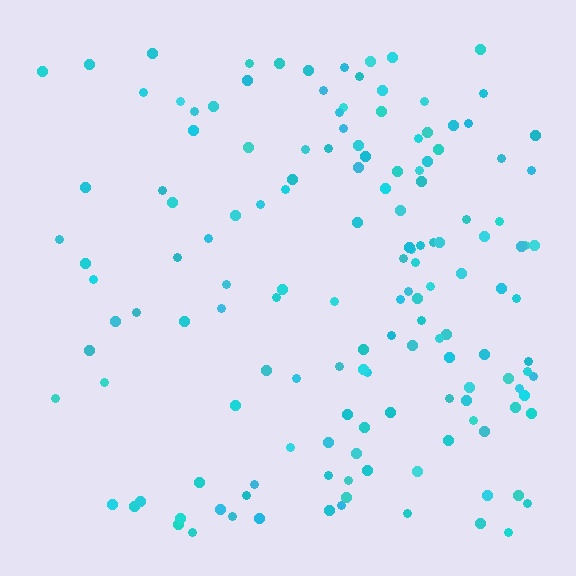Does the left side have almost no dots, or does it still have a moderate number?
Still a moderate number, just noticeably fewer than the right.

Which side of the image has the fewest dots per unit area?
The left.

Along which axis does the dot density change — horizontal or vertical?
Horizontal.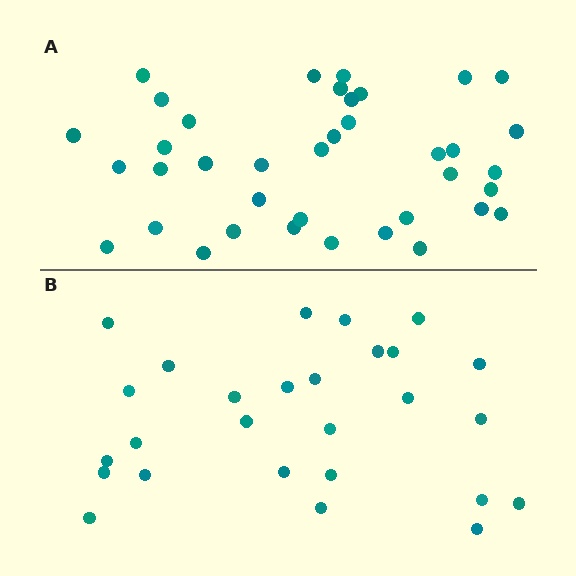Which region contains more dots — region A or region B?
Region A (the top region) has more dots.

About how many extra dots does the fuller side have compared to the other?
Region A has roughly 12 or so more dots than region B.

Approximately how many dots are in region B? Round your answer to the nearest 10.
About 30 dots. (The exact count is 27, which rounds to 30.)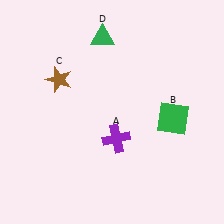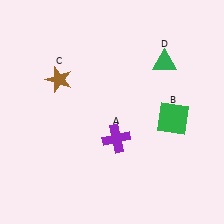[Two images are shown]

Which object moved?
The green triangle (D) moved right.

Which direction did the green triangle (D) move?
The green triangle (D) moved right.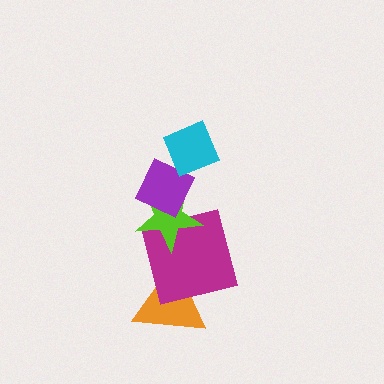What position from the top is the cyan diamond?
The cyan diamond is 1st from the top.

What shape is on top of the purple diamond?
The cyan diamond is on top of the purple diamond.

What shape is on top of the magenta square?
The lime star is on top of the magenta square.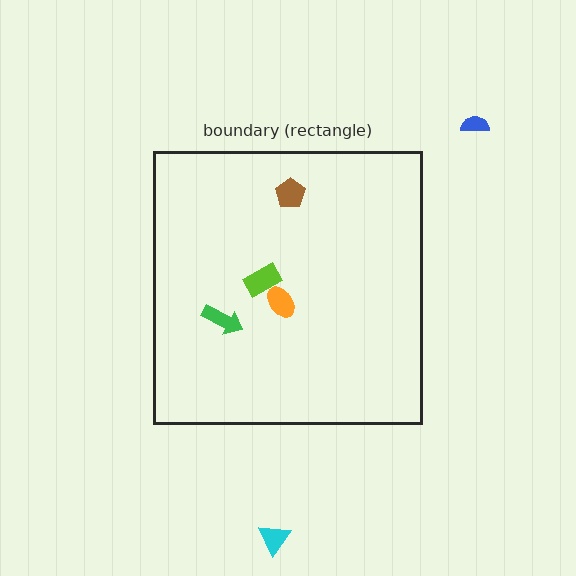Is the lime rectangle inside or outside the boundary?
Inside.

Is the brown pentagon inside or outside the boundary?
Inside.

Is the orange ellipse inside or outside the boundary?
Inside.